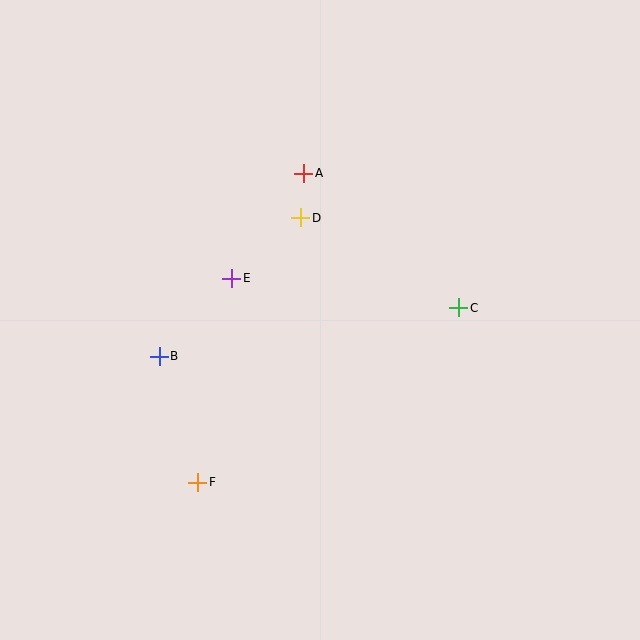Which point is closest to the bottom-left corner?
Point F is closest to the bottom-left corner.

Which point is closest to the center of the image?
Point E at (232, 278) is closest to the center.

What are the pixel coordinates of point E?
Point E is at (232, 278).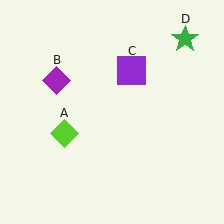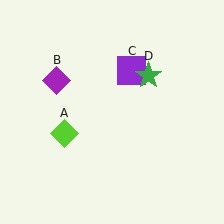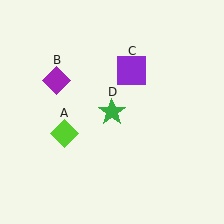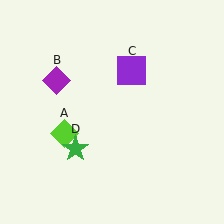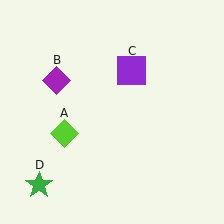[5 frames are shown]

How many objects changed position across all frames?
1 object changed position: green star (object D).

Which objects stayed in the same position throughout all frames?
Lime diamond (object A) and purple diamond (object B) and purple square (object C) remained stationary.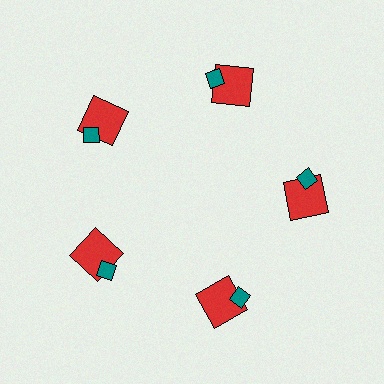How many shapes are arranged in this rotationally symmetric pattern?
There are 10 shapes, arranged in 5 groups of 2.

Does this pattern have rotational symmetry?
Yes, this pattern has 5-fold rotational symmetry. It looks the same after rotating 72 degrees around the center.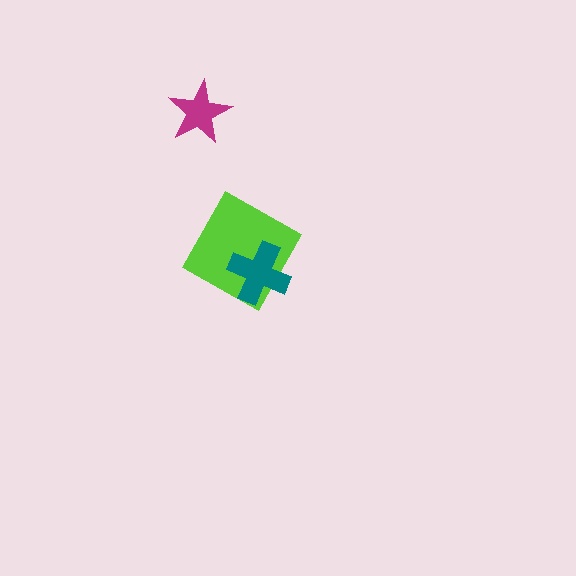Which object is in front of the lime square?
The teal cross is in front of the lime square.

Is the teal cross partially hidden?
No, no other shape covers it.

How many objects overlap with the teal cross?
1 object overlaps with the teal cross.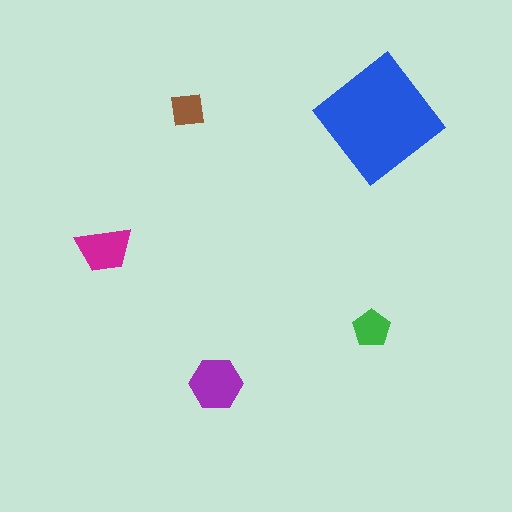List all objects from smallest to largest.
The brown square, the green pentagon, the magenta trapezoid, the purple hexagon, the blue diamond.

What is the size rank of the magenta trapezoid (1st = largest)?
3rd.